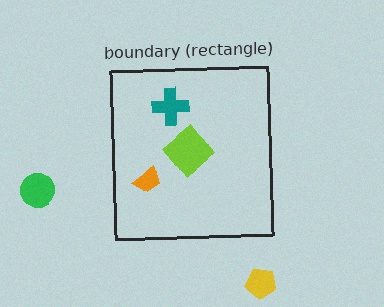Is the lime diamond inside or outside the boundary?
Inside.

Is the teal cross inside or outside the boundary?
Inside.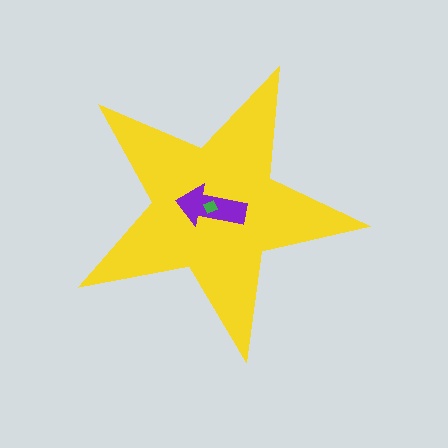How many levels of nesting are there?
3.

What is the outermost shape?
The yellow star.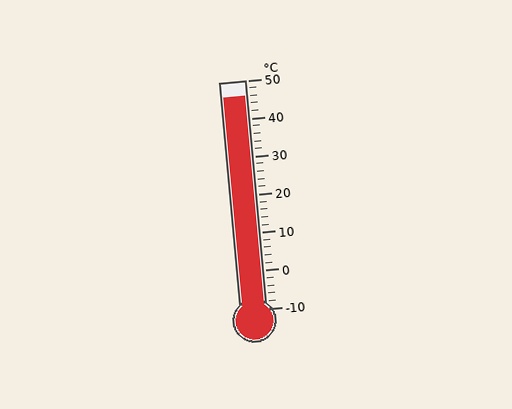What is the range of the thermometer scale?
The thermometer scale ranges from -10°C to 50°C.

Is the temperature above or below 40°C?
The temperature is above 40°C.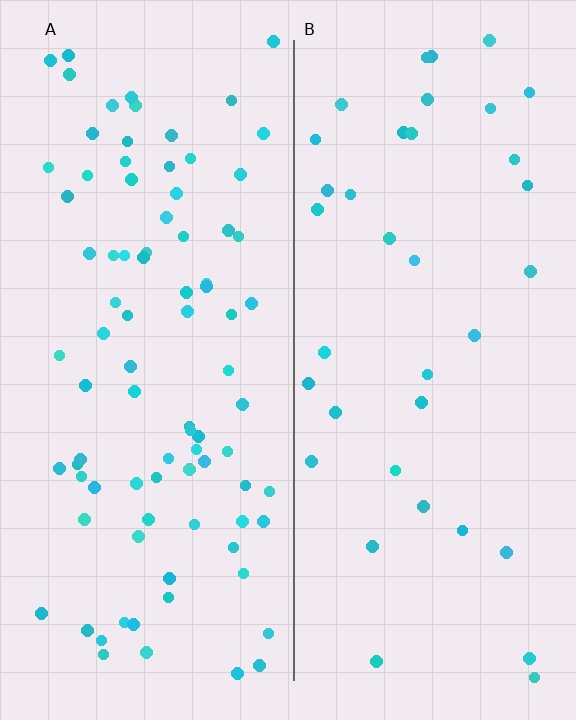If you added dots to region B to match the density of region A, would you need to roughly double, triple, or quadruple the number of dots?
Approximately double.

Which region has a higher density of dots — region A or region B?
A (the left).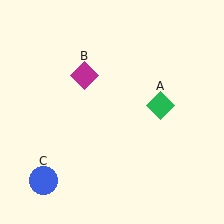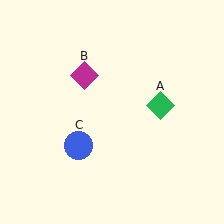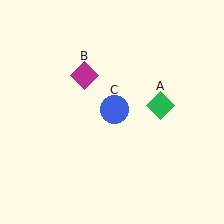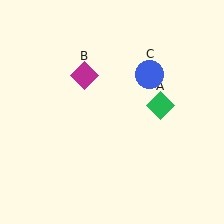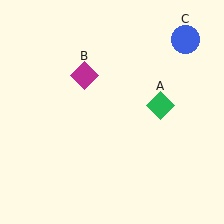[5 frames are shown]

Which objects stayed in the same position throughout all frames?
Green diamond (object A) and magenta diamond (object B) remained stationary.